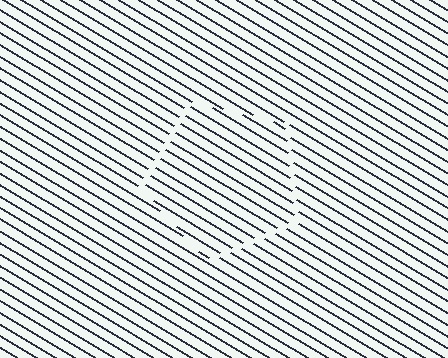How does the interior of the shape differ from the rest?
The interior of the shape contains the same grating, shifted by half a period — the contour is defined by the phase discontinuity where line-ends from the inner and outer gratings abut.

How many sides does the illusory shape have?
5 sides — the line-ends trace a pentagon.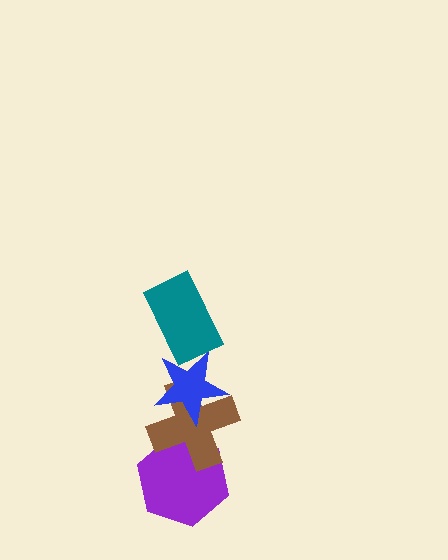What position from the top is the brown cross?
The brown cross is 3rd from the top.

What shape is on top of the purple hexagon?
The brown cross is on top of the purple hexagon.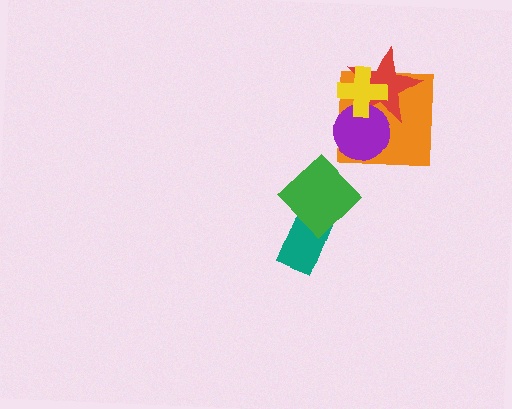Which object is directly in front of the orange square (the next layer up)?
The red star is directly in front of the orange square.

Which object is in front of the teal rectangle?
The green diamond is in front of the teal rectangle.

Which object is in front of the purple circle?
The yellow cross is in front of the purple circle.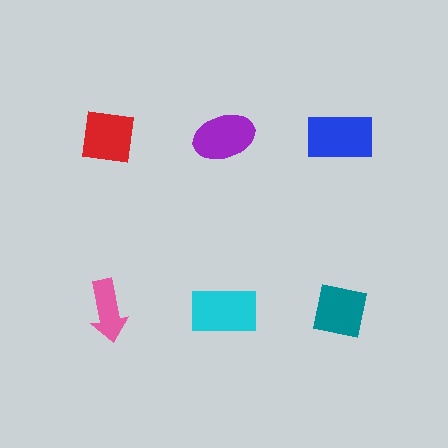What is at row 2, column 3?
A teal square.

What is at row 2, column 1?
A pink arrow.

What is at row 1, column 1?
A red square.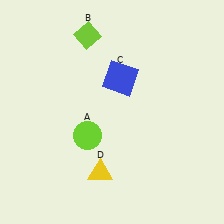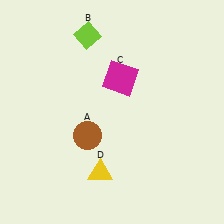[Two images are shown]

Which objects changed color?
A changed from lime to brown. C changed from blue to magenta.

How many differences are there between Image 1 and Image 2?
There are 2 differences between the two images.